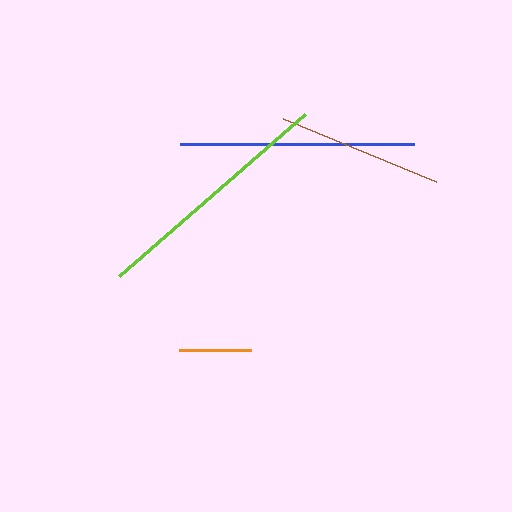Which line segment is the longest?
The lime line is the longest at approximately 247 pixels.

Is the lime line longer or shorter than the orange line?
The lime line is longer than the orange line.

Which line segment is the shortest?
The orange line is the shortest at approximately 72 pixels.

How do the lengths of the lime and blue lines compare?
The lime and blue lines are approximately the same length.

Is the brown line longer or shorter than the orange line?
The brown line is longer than the orange line.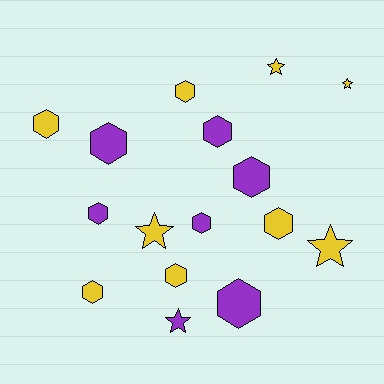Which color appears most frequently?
Yellow, with 9 objects.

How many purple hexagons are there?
There are 6 purple hexagons.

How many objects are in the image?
There are 16 objects.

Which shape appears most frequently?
Hexagon, with 11 objects.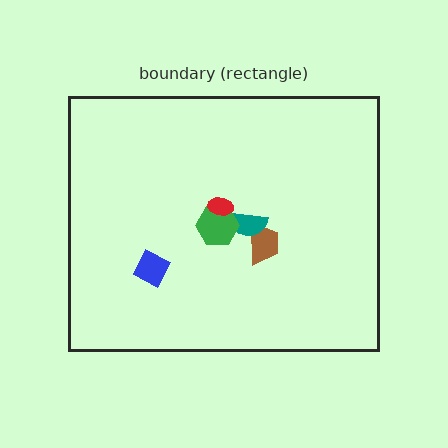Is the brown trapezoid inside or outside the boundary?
Inside.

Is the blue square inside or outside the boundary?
Inside.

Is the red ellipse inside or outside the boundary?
Inside.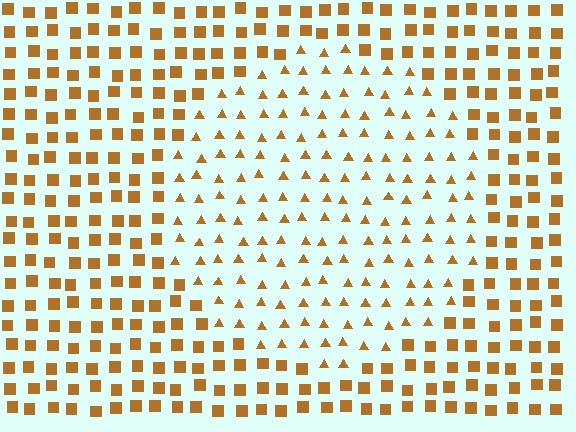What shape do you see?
I see a circle.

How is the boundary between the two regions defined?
The boundary is defined by a change in element shape: triangles inside vs. squares outside. All elements share the same color and spacing.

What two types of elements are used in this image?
The image uses triangles inside the circle region and squares outside it.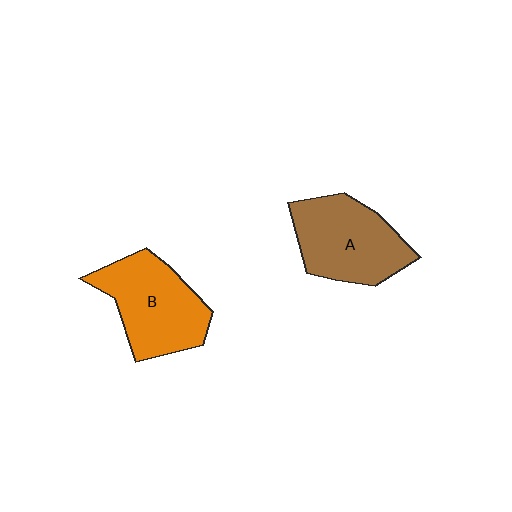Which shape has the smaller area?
Shape A (brown).